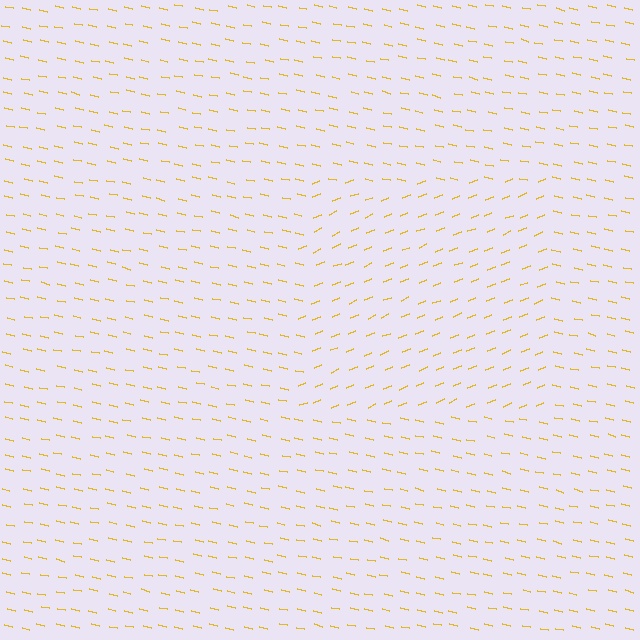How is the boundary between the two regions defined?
The boundary is defined purely by a change in line orientation (approximately 35 degrees difference). All lines are the same color and thickness.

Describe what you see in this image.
The image is filled with small yellow line segments. A rectangle region in the image has lines oriented differently from the surrounding lines, creating a visible texture boundary.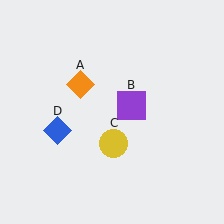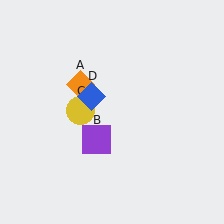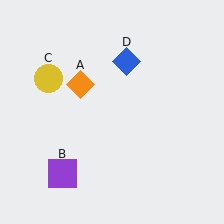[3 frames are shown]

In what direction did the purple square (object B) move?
The purple square (object B) moved down and to the left.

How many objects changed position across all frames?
3 objects changed position: purple square (object B), yellow circle (object C), blue diamond (object D).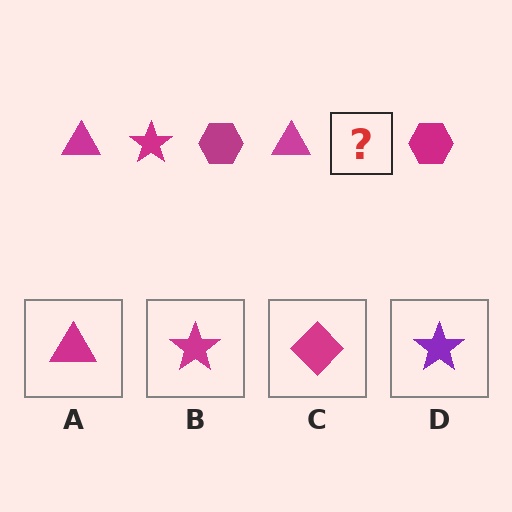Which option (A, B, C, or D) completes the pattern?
B.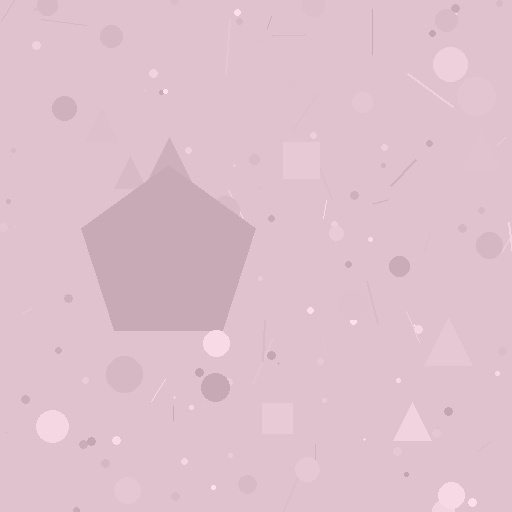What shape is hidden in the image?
A pentagon is hidden in the image.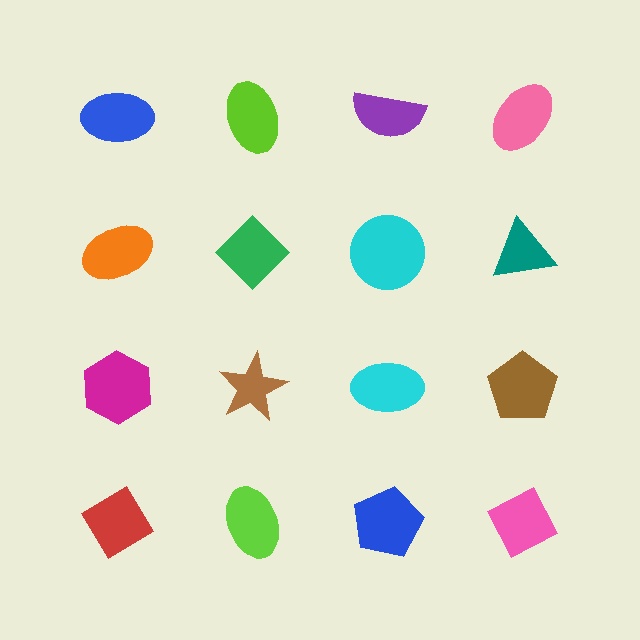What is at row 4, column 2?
A lime ellipse.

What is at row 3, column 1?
A magenta hexagon.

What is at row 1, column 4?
A pink ellipse.